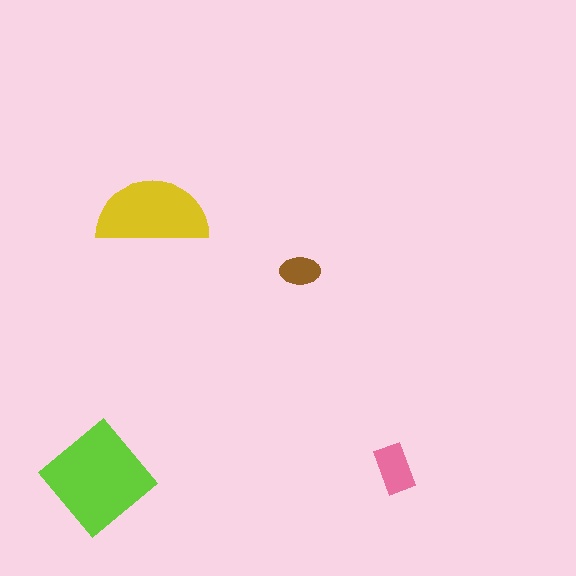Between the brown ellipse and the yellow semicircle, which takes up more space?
The yellow semicircle.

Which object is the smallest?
The brown ellipse.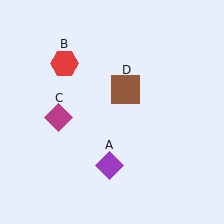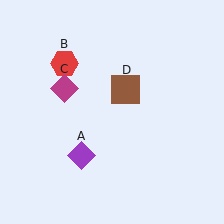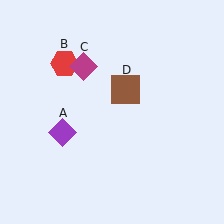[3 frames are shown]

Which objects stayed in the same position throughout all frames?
Red hexagon (object B) and brown square (object D) remained stationary.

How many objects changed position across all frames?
2 objects changed position: purple diamond (object A), magenta diamond (object C).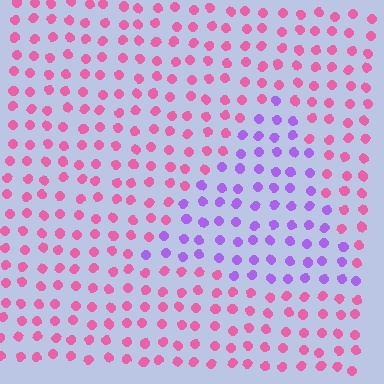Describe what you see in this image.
The image is filled with small pink elements in a uniform arrangement. A triangle-shaped region is visible where the elements are tinted to a slightly different hue, forming a subtle color boundary.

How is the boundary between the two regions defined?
The boundary is defined purely by a slight shift in hue (about 56 degrees). Spacing, size, and orientation are identical on both sides.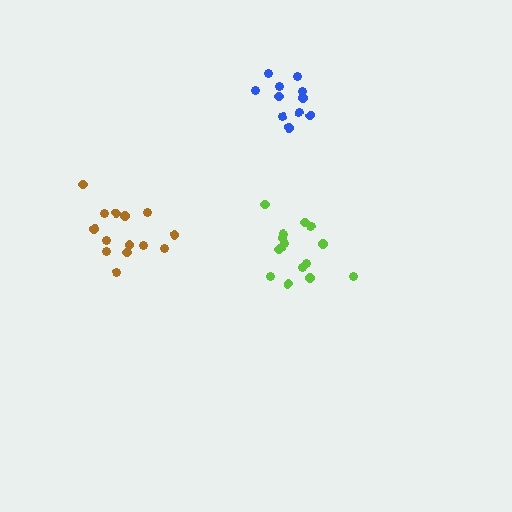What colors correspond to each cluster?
The clusters are colored: brown, blue, lime.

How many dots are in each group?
Group 1: 14 dots, Group 2: 11 dots, Group 3: 15 dots (40 total).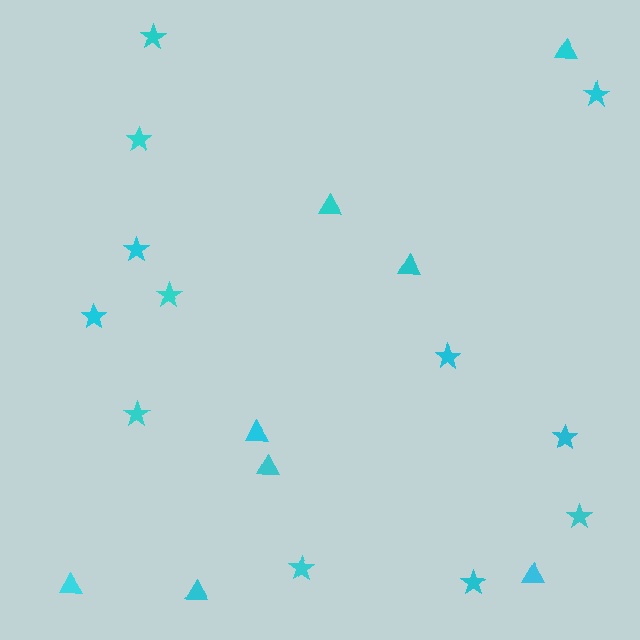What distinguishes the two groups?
There are 2 groups: one group of stars (12) and one group of triangles (8).